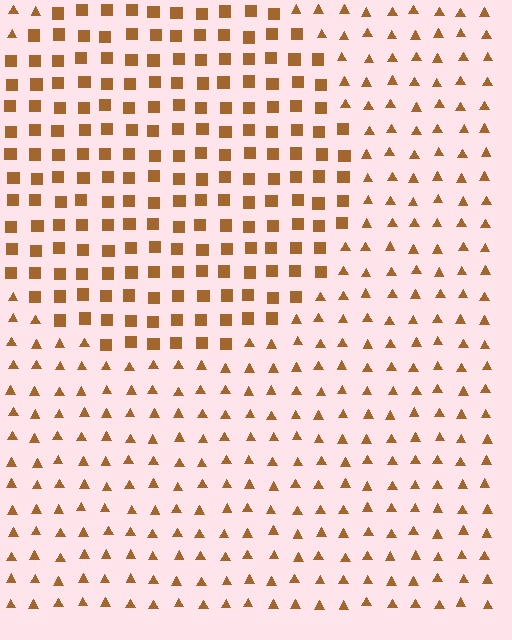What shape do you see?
I see a circle.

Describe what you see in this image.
The image is filled with small brown elements arranged in a uniform grid. A circle-shaped region contains squares, while the surrounding area contains triangles. The boundary is defined purely by the change in element shape.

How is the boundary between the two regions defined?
The boundary is defined by a change in element shape: squares inside vs. triangles outside. All elements share the same color and spacing.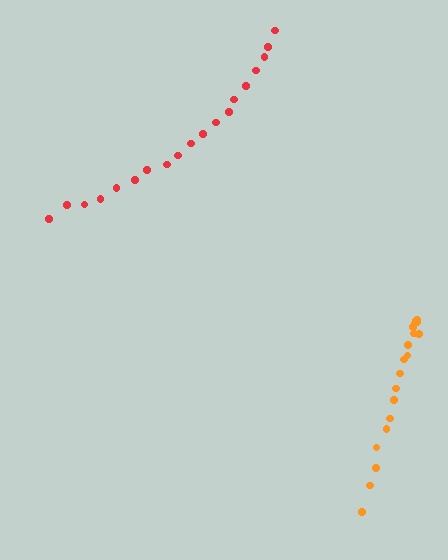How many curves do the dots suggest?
There are 2 distinct paths.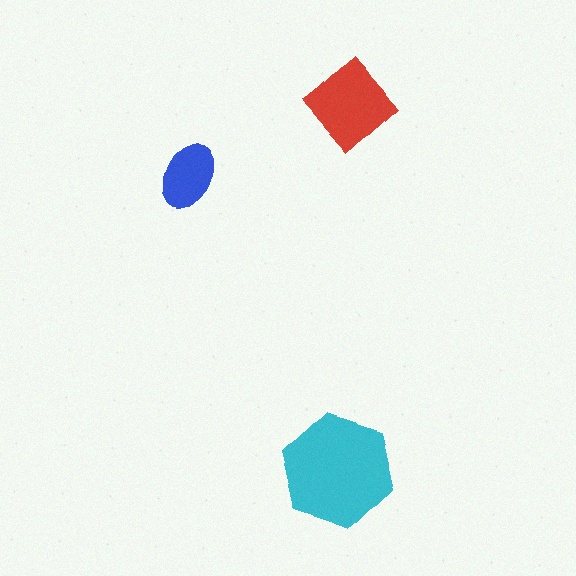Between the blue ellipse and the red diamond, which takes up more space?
The red diamond.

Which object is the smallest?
The blue ellipse.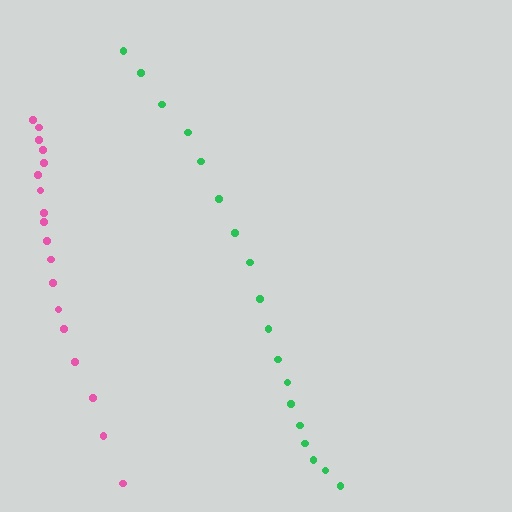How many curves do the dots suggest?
There are 2 distinct paths.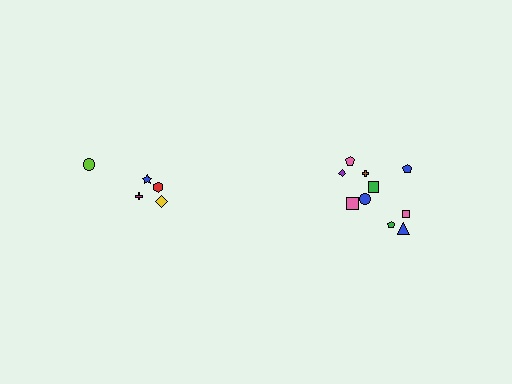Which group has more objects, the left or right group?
The right group.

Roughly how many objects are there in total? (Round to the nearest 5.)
Roughly 15 objects in total.